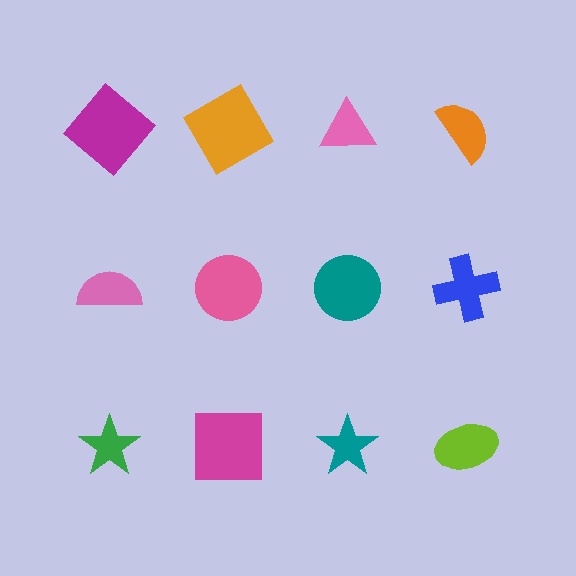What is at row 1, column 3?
A pink triangle.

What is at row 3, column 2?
A magenta square.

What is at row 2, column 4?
A blue cross.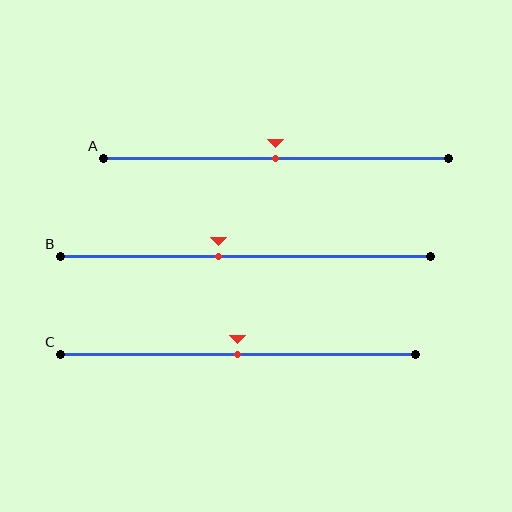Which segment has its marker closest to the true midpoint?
Segment A has its marker closest to the true midpoint.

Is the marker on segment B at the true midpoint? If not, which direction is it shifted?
No, the marker on segment B is shifted to the left by about 7% of the segment length.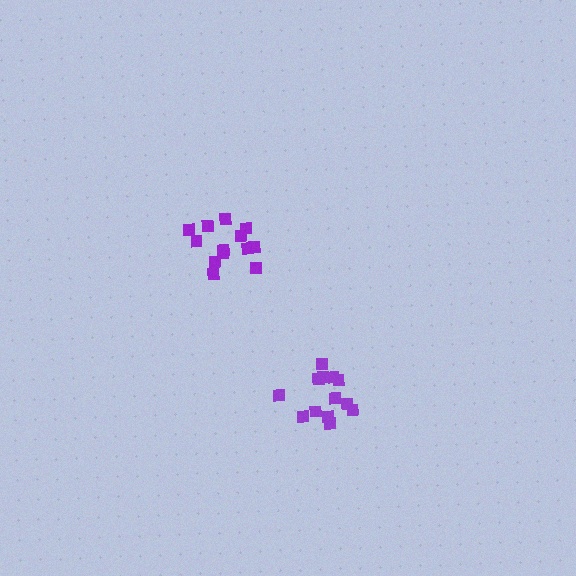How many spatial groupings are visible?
There are 2 spatial groupings.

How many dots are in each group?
Group 1: 13 dots, Group 2: 13 dots (26 total).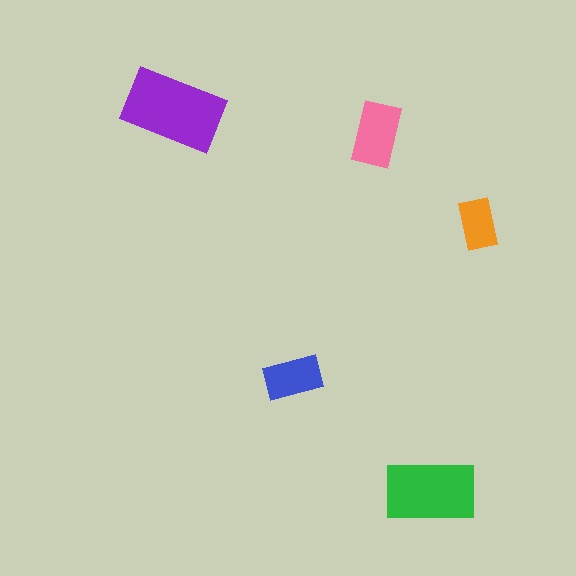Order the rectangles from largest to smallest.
the purple one, the green one, the pink one, the blue one, the orange one.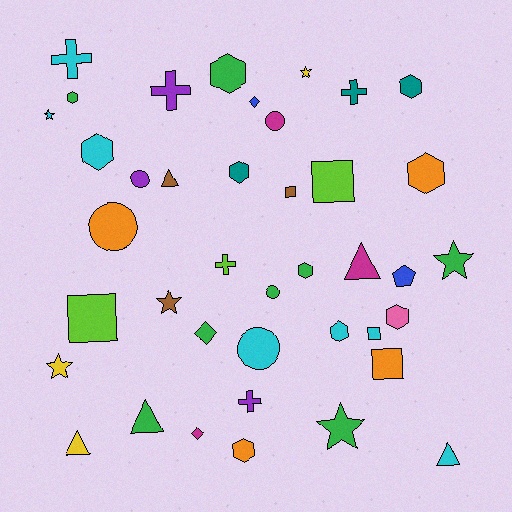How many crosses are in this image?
There are 5 crosses.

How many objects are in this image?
There are 40 objects.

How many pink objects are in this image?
There is 1 pink object.